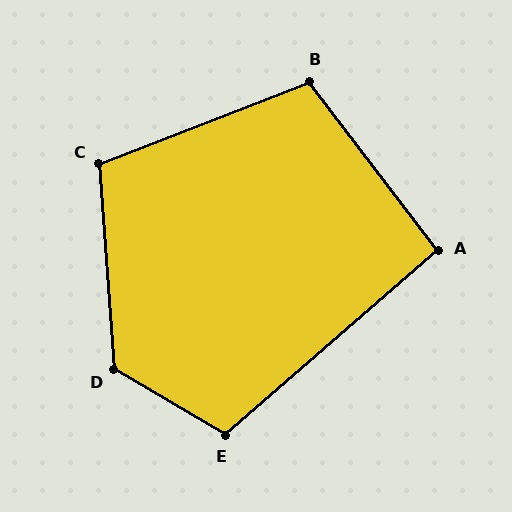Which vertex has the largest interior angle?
D, at approximately 125 degrees.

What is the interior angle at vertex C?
Approximately 107 degrees (obtuse).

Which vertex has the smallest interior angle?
A, at approximately 94 degrees.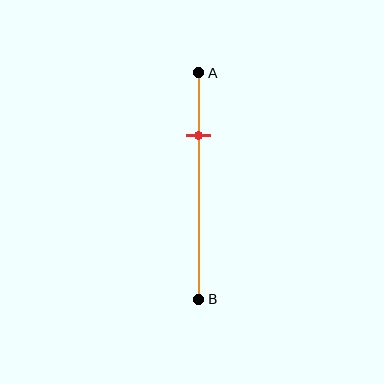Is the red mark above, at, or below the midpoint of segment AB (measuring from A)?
The red mark is above the midpoint of segment AB.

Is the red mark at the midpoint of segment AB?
No, the mark is at about 30% from A, not at the 50% midpoint.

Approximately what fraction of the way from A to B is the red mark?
The red mark is approximately 30% of the way from A to B.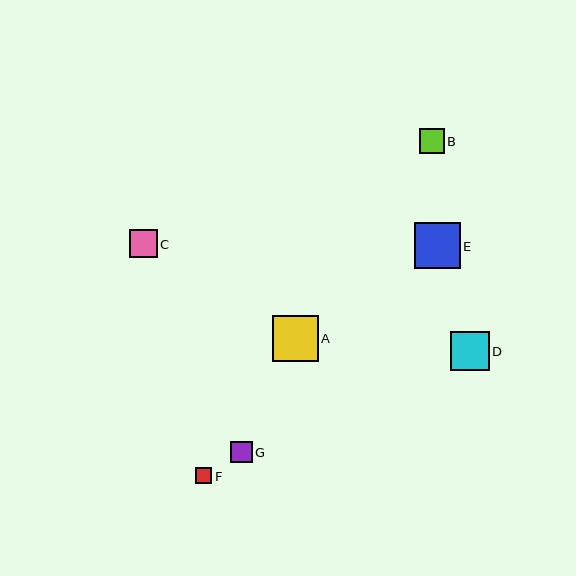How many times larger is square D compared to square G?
Square D is approximately 1.8 times the size of square G.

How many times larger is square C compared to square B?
Square C is approximately 1.1 times the size of square B.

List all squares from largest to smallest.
From largest to smallest: E, A, D, C, B, G, F.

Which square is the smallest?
Square F is the smallest with a size of approximately 16 pixels.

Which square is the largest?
Square E is the largest with a size of approximately 46 pixels.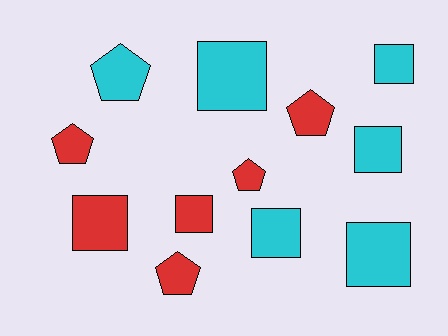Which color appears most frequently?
Cyan, with 6 objects.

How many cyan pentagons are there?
There is 1 cyan pentagon.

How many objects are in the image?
There are 12 objects.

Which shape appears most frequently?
Square, with 7 objects.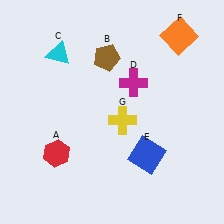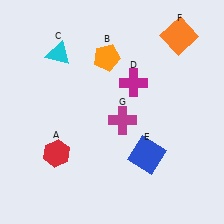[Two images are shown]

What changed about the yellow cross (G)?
In Image 1, G is yellow. In Image 2, it changed to magenta.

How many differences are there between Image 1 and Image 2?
There are 2 differences between the two images.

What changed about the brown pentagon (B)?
In Image 1, B is brown. In Image 2, it changed to orange.